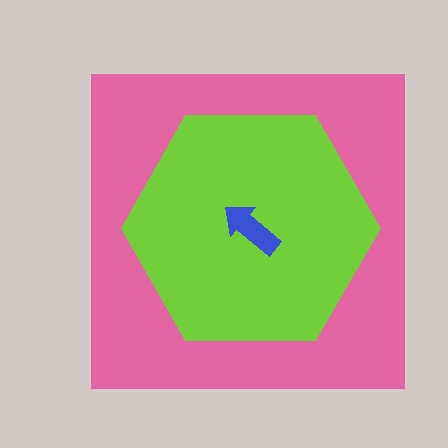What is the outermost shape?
The pink square.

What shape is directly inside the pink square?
The lime hexagon.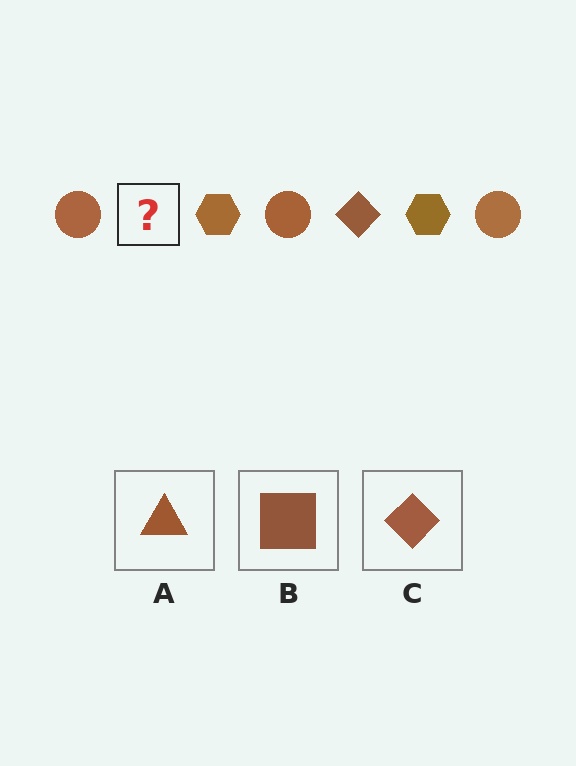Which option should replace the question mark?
Option C.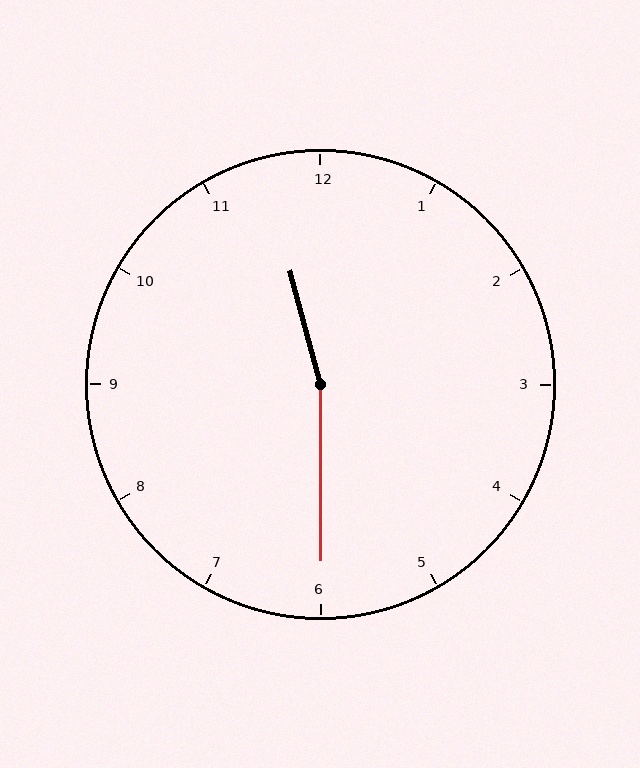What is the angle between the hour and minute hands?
Approximately 165 degrees.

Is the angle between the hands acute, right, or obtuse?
It is obtuse.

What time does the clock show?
11:30.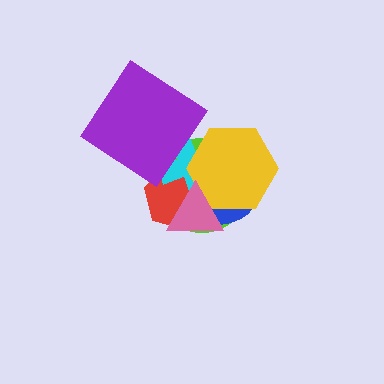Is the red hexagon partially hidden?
Yes, it is partially covered by another shape.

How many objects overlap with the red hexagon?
5 objects overlap with the red hexagon.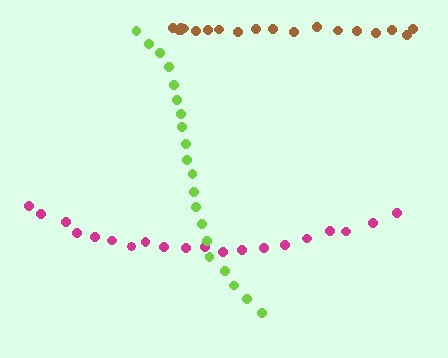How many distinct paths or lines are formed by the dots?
There are 3 distinct paths.